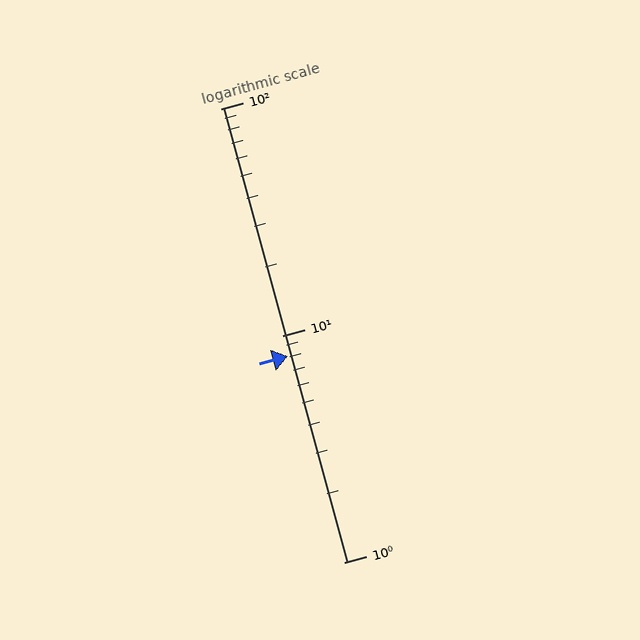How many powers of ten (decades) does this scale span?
The scale spans 2 decades, from 1 to 100.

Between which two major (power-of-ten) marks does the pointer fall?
The pointer is between 1 and 10.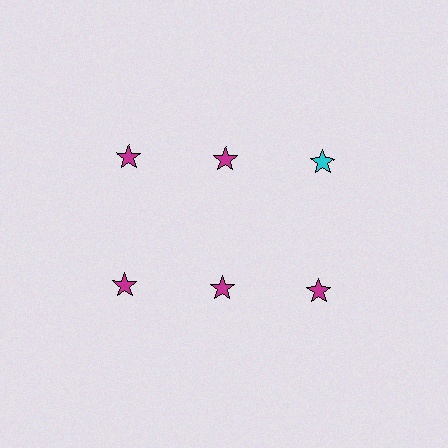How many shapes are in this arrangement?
There are 6 shapes arranged in a grid pattern.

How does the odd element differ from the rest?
It has a different color: cyan instead of magenta.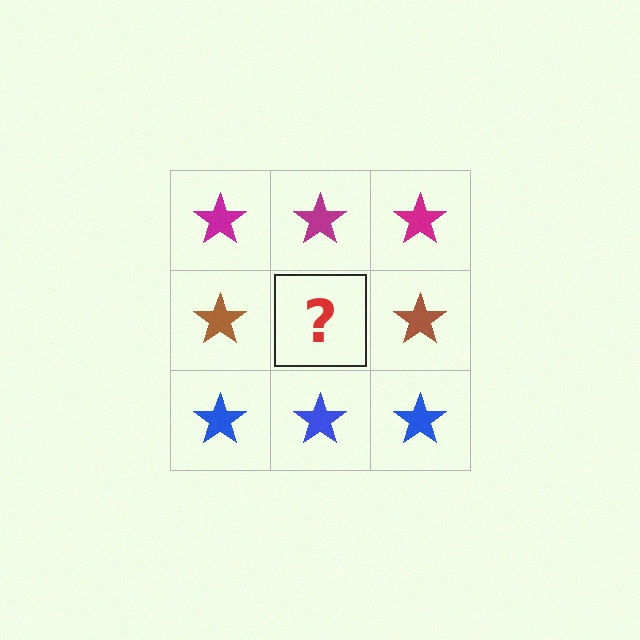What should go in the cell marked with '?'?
The missing cell should contain a brown star.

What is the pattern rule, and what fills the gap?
The rule is that each row has a consistent color. The gap should be filled with a brown star.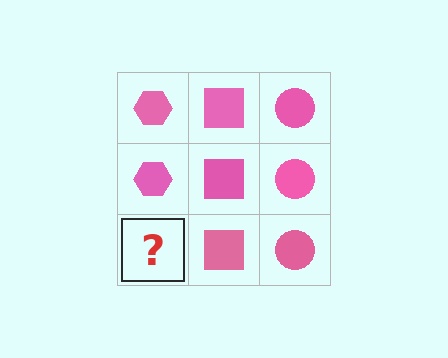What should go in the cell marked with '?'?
The missing cell should contain a pink hexagon.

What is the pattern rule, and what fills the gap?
The rule is that each column has a consistent shape. The gap should be filled with a pink hexagon.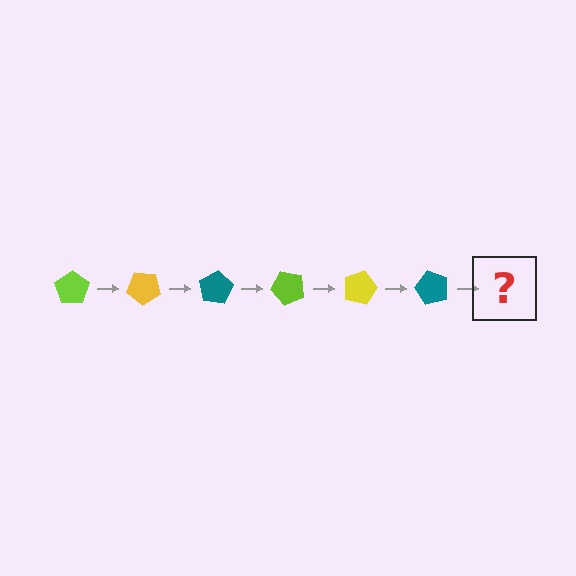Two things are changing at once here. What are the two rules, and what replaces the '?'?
The two rules are that it rotates 40 degrees each step and the color cycles through lime, yellow, and teal. The '?' should be a lime pentagon, rotated 240 degrees from the start.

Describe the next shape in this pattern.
It should be a lime pentagon, rotated 240 degrees from the start.